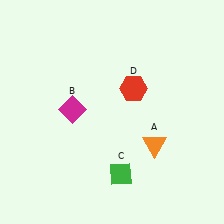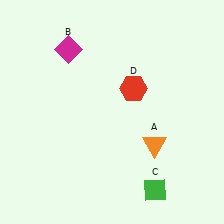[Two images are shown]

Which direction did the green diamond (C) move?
The green diamond (C) moved right.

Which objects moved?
The objects that moved are: the magenta diamond (B), the green diamond (C).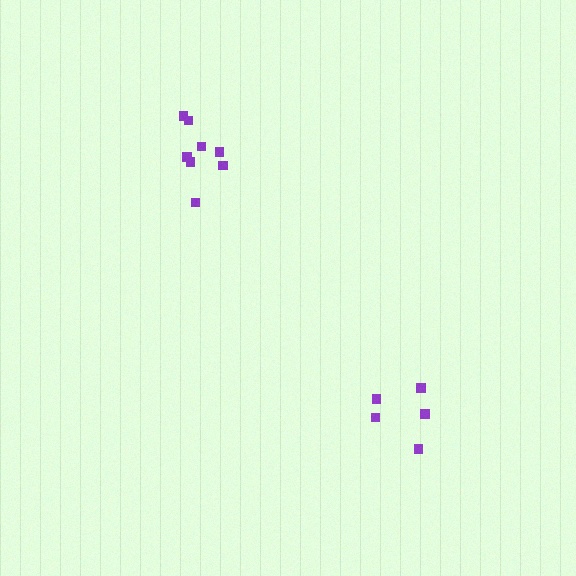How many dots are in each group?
Group 1: 6 dots, Group 2: 8 dots (14 total).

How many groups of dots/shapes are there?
There are 2 groups.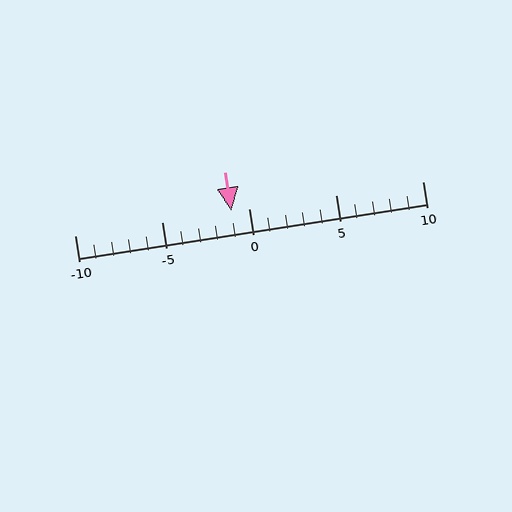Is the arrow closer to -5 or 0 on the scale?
The arrow is closer to 0.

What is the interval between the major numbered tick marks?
The major tick marks are spaced 5 units apart.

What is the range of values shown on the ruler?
The ruler shows values from -10 to 10.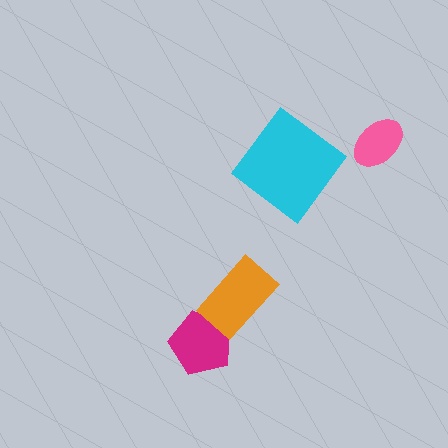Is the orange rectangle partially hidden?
No, no other shape covers it.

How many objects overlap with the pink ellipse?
0 objects overlap with the pink ellipse.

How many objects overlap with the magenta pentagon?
1 object overlaps with the magenta pentagon.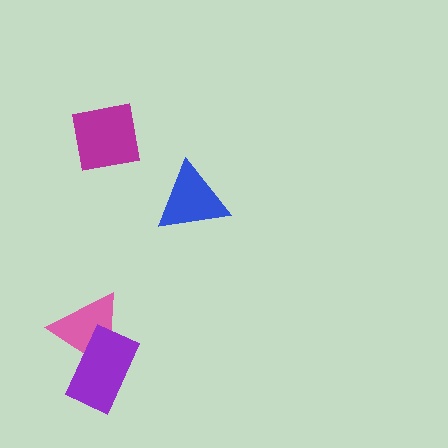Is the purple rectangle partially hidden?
No, no other shape covers it.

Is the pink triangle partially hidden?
Yes, it is partially covered by another shape.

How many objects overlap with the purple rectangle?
1 object overlaps with the purple rectangle.